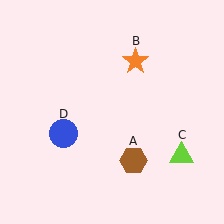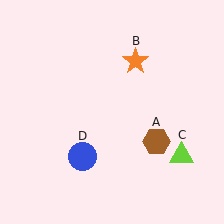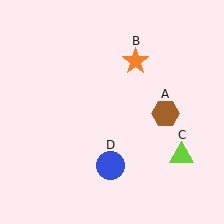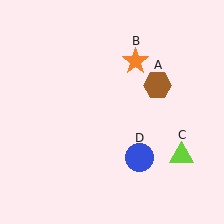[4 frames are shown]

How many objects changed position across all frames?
2 objects changed position: brown hexagon (object A), blue circle (object D).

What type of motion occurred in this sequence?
The brown hexagon (object A), blue circle (object D) rotated counterclockwise around the center of the scene.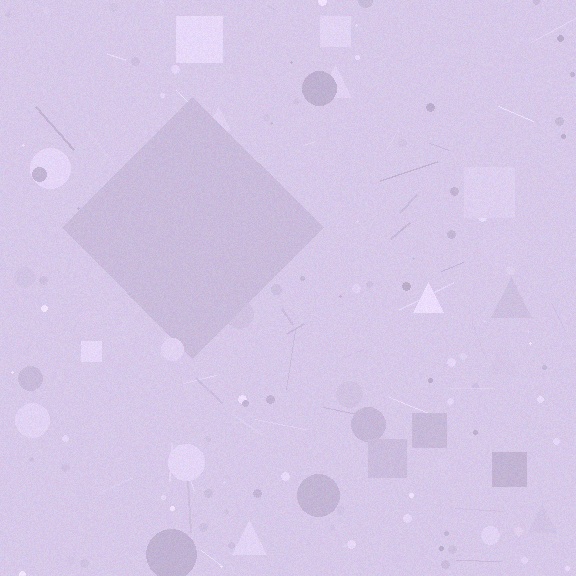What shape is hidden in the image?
A diamond is hidden in the image.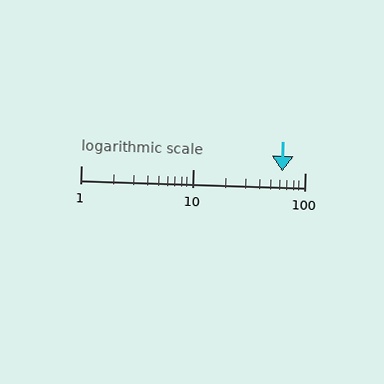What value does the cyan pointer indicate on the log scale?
The pointer indicates approximately 63.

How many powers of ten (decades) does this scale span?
The scale spans 2 decades, from 1 to 100.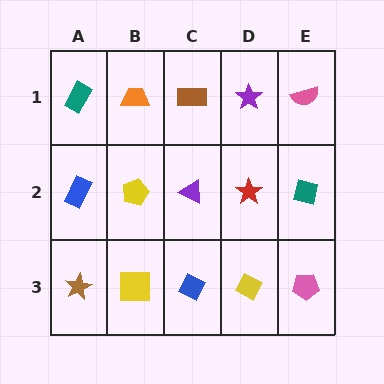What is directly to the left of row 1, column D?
A brown rectangle.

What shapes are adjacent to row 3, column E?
A teal square (row 2, column E), a yellow diamond (row 3, column D).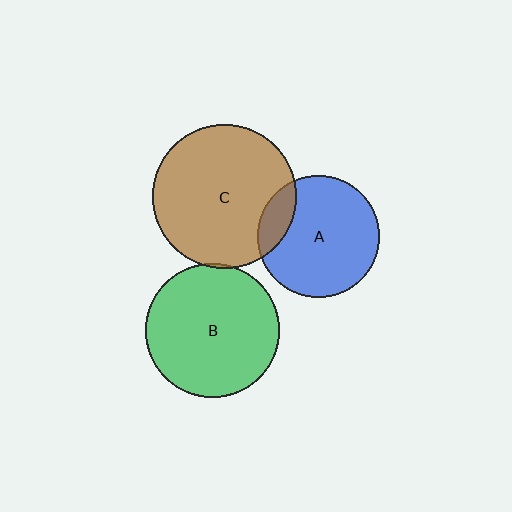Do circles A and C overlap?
Yes.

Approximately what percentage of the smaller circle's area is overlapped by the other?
Approximately 15%.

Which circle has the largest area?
Circle C (brown).